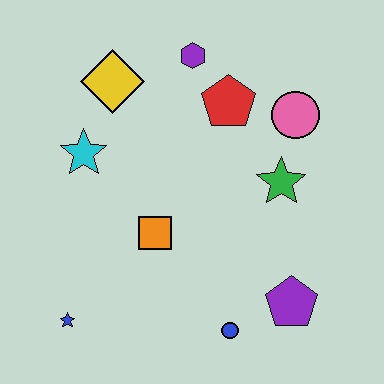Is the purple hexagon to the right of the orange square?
Yes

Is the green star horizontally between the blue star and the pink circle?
Yes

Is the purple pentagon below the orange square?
Yes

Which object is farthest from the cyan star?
The purple pentagon is farthest from the cyan star.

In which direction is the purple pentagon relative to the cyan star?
The purple pentagon is to the right of the cyan star.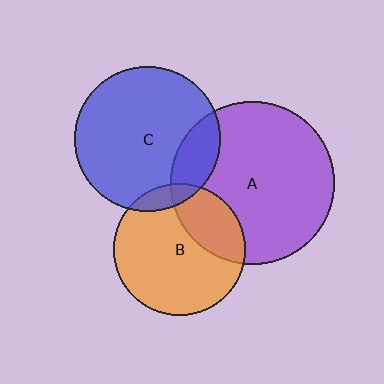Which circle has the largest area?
Circle A (purple).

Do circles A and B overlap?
Yes.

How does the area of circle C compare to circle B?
Approximately 1.2 times.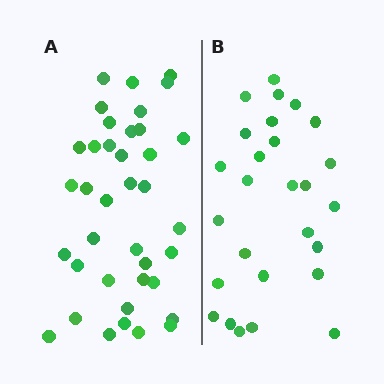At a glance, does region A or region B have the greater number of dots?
Region A (the left region) has more dots.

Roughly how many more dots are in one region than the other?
Region A has roughly 12 or so more dots than region B.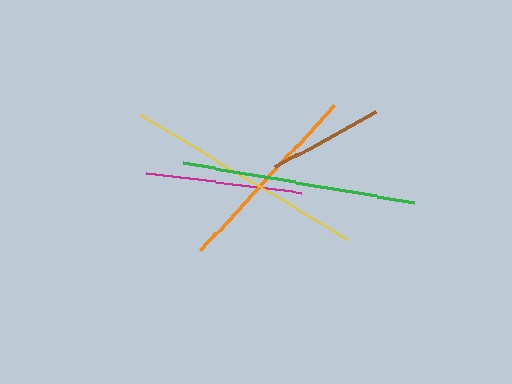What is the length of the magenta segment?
The magenta segment is approximately 156 pixels long.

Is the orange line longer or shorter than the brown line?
The orange line is longer than the brown line.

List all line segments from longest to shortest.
From longest to shortest: yellow, green, orange, magenta, brown.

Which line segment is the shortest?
The brown line is the shortest at approximately 114 pixels.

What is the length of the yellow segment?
The yellow segment is approximately 244 pixels long.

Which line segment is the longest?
The yellow line is the longest at approximately 244 pixels.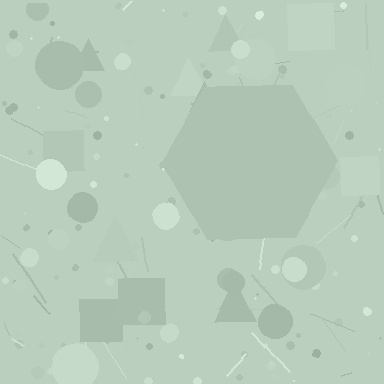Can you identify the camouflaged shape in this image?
The camouflaged shape is a hexagon.